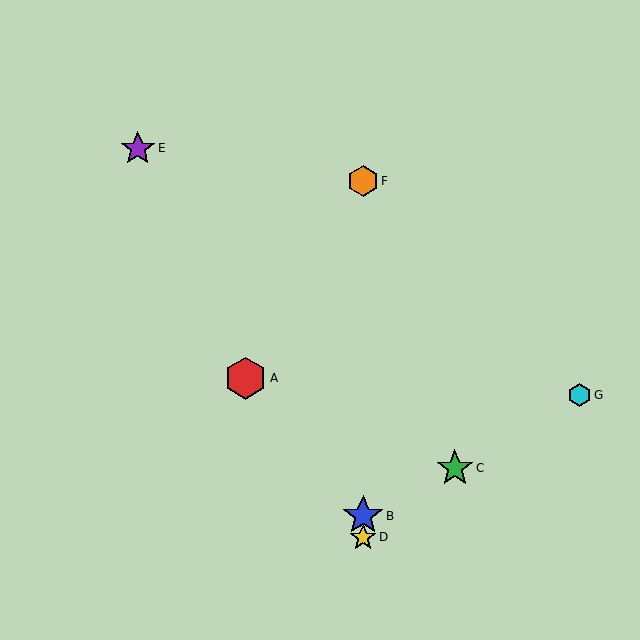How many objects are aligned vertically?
3 objects (B, D, F) are aligned vertically.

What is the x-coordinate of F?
Object F is at x≈363.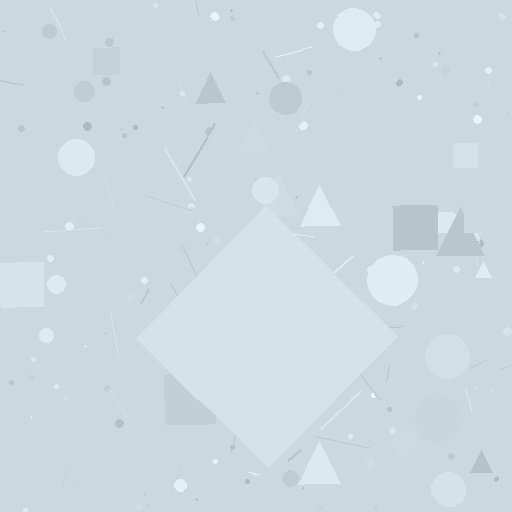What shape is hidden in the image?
A diamond is hidden in the image.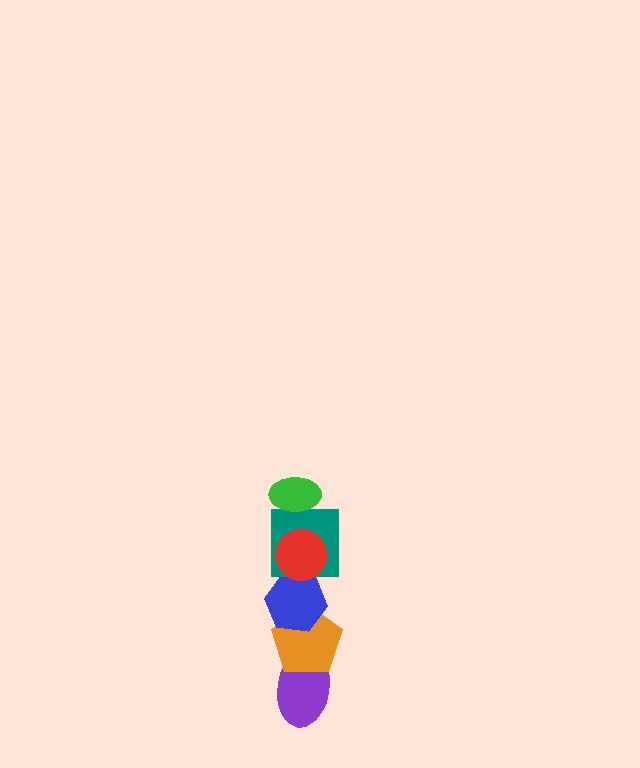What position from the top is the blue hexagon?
The blue hexagon is 4th from the top.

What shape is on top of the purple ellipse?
The orange pentagon is on top of the purple ellipse.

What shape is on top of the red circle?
The green ellipse is on top of the red circle.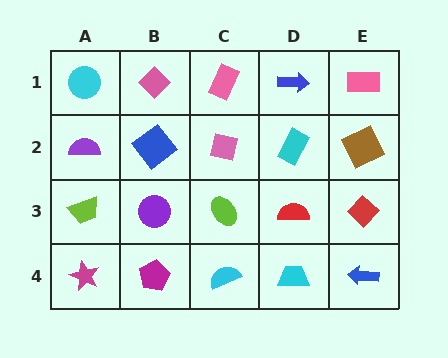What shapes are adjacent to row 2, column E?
A pink rectangle (row 1, column E), a red diamond (row 3, column E), a cyan rectangle (row 2, column D).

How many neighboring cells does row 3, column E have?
3.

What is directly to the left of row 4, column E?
A cyan trapezoid.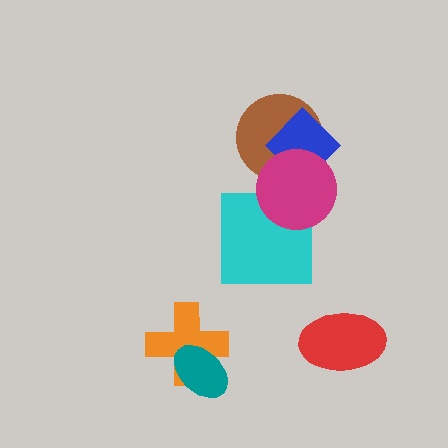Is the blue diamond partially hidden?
Yes, it is partially covered by another shape.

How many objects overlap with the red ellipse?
0 objects overlap with the red ellipse.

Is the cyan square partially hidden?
Yes, it is partially covered by another shape.